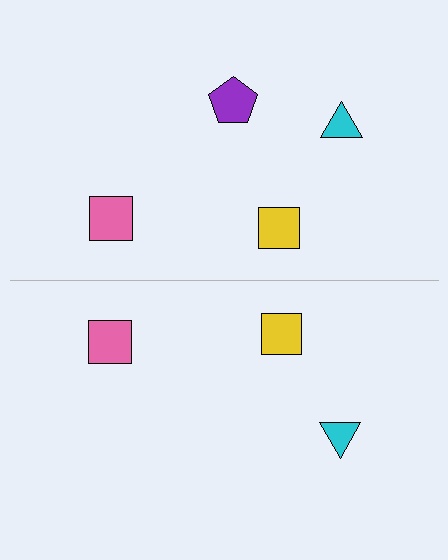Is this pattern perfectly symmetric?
No, the pattern is not perfectly symmetric. A purple pentagon is missing from the bottom side.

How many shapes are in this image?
There are 7 shapes in this image.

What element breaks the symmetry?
A purple pentagon is missing from the bottom side.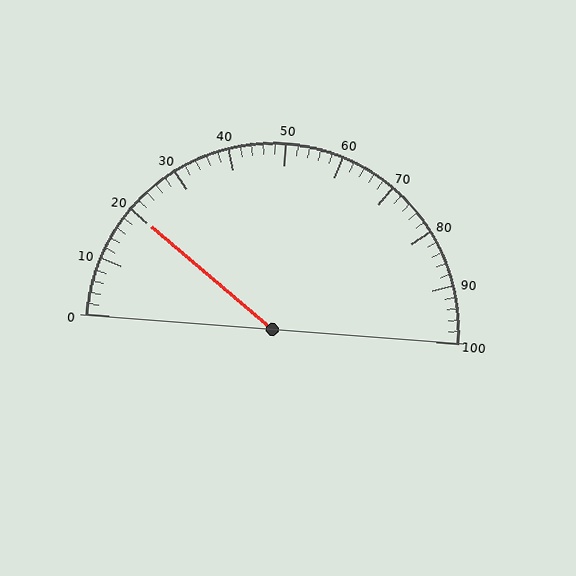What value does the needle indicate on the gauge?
The needle indicates approximately 20.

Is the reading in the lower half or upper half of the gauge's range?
The reading is in the lower half of the range (0 to 100).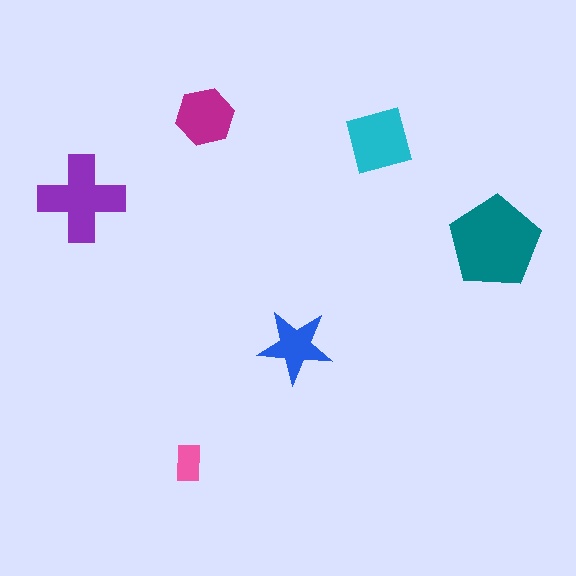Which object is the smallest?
The pink rectangle.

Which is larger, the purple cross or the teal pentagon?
The teal pentagon.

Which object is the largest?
The teal pentagon.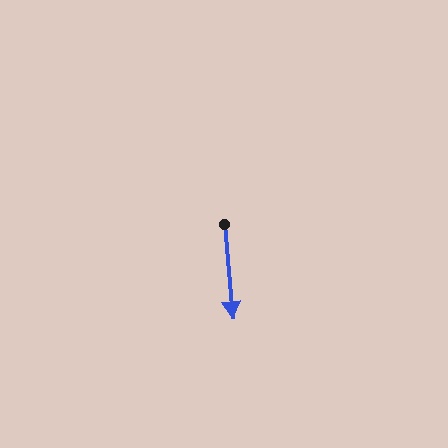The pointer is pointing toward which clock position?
Roughly 6 o'clock.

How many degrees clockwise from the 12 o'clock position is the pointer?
Approximately 175 degrees.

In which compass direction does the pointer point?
South.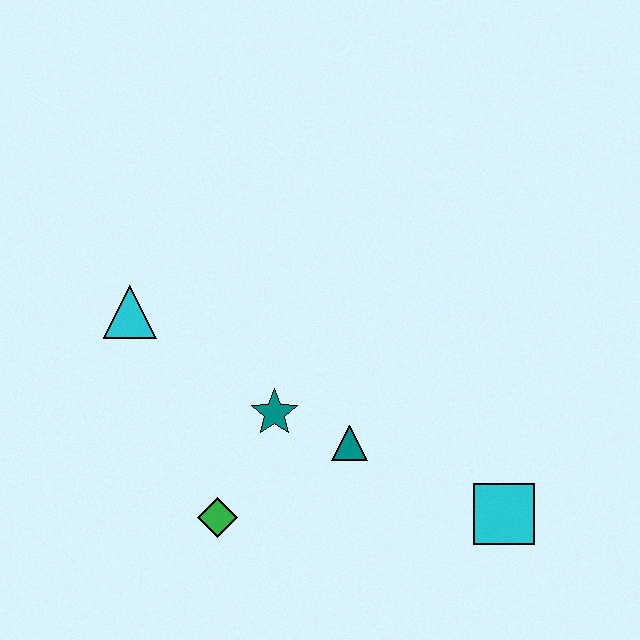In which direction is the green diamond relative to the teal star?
The green diamond is below the teal star.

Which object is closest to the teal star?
The teal triangle is closest to the teal star.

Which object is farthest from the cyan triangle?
The cyan square is farthest from the cyan triangle.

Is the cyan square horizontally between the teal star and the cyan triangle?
No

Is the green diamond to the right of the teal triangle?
No